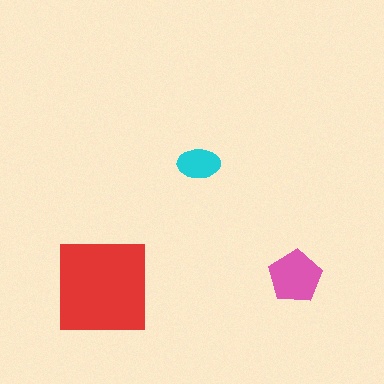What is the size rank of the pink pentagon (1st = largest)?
2nd.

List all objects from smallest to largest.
The cyan ellipse, the pink pentagon, the red square.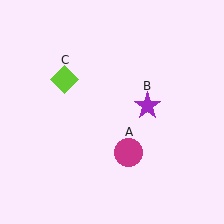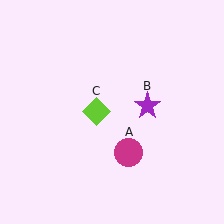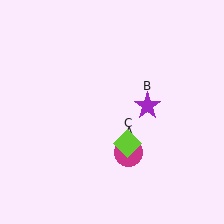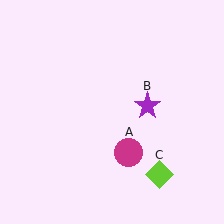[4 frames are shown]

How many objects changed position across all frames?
1 object changed position: lime diamond (object C).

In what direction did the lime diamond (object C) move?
The lime diamond (object C) moved down and to the right.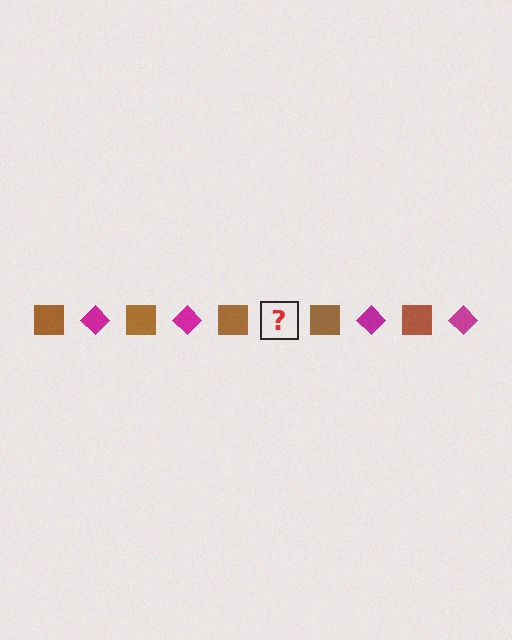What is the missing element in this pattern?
The missing element is a magenta diamond.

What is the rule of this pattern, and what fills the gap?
The rule is that the pattern alternates between brown square and magenta diamond. The gap should be filled with a magenta diamond.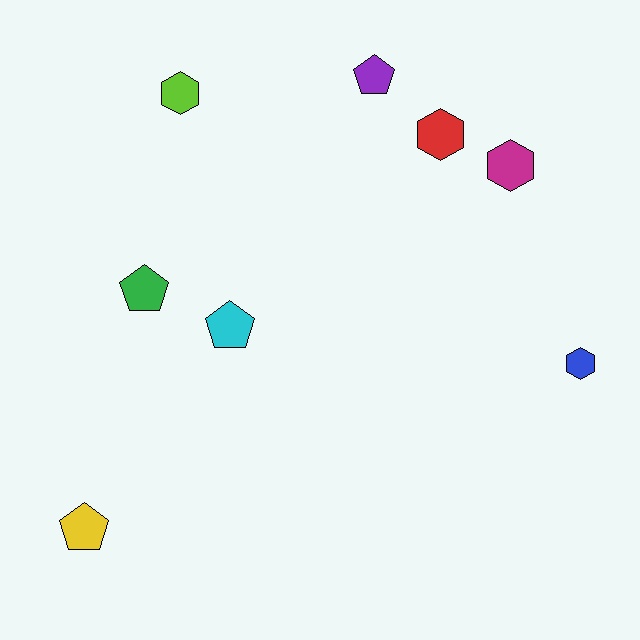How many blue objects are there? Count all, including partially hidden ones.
There is 1 blue object.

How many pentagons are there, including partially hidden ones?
There are 4 pentagons.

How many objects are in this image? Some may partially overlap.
There are 8 objects.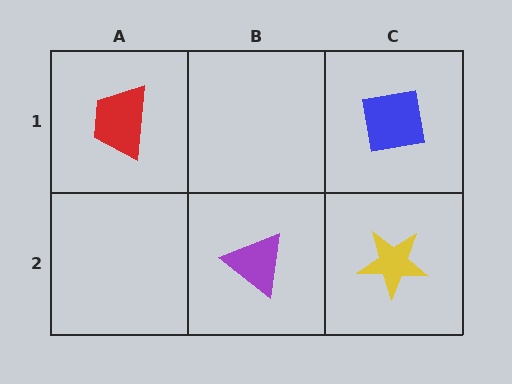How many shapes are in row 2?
2 shapes.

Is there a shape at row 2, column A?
No, that cell is empty.